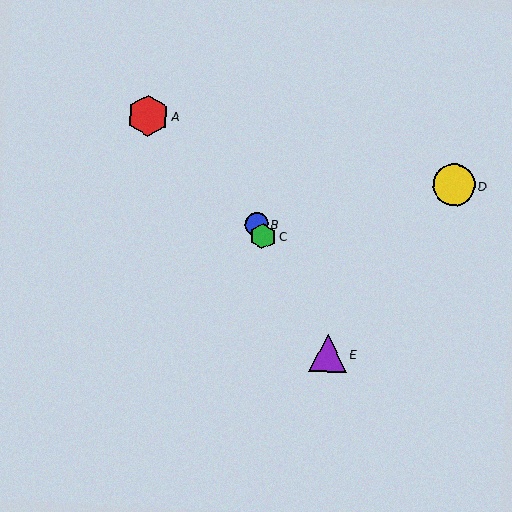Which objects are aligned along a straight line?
Objects B, C, E are aligned along a straight line.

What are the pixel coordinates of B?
Object B is at (256, 224).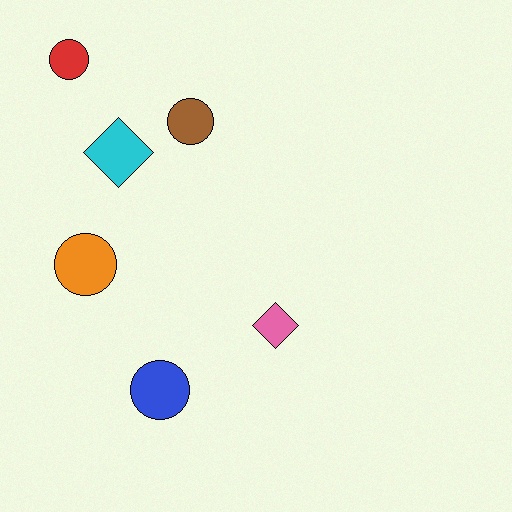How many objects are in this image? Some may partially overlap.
There are 6 objects.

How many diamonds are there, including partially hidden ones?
There are 2 diamonds.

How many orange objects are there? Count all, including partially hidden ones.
There is 1 orange object.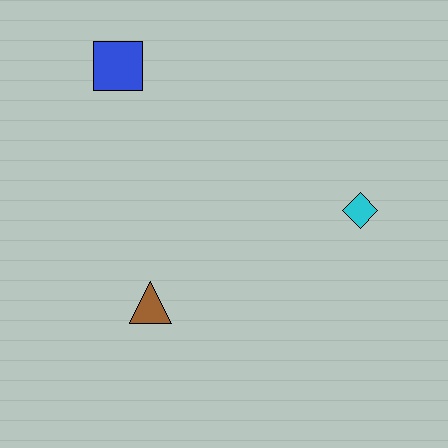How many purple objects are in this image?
There are no purple objects.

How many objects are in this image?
There are 3 objects.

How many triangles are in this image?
There is 1 triangle.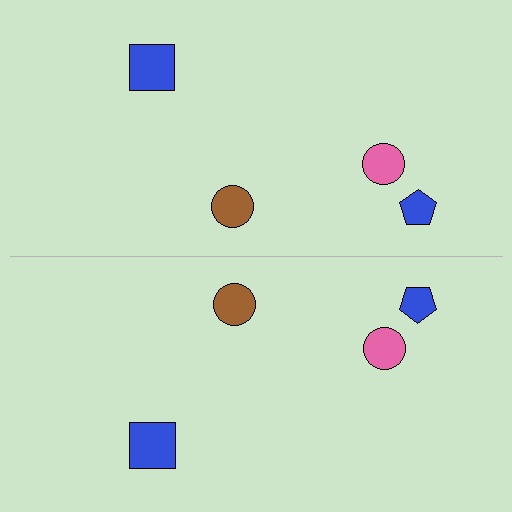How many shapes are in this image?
There are 8 shapes in this image.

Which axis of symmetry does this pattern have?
The pattern has a horizontal axis of symmetry running through the center of the image.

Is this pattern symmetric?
Yes, this pattern has bilateral (reflection) symmetry.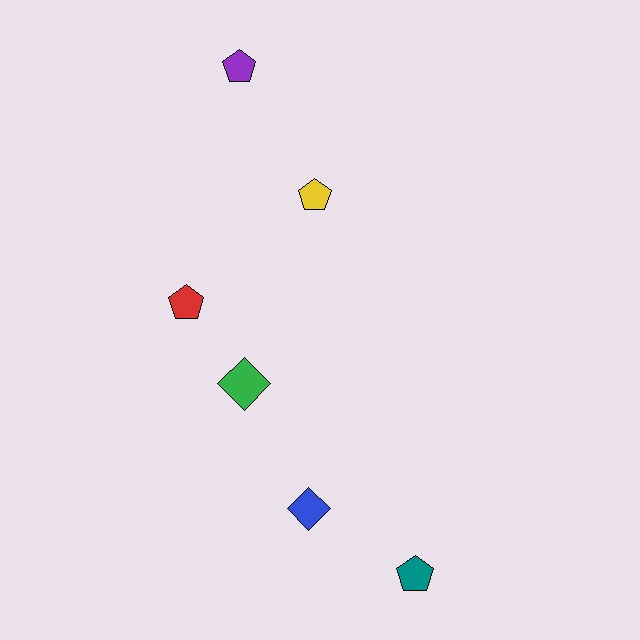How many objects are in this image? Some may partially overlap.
There are 6 objects.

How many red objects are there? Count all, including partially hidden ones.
There is 1 red object.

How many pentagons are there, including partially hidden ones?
There are 4 pentagons.